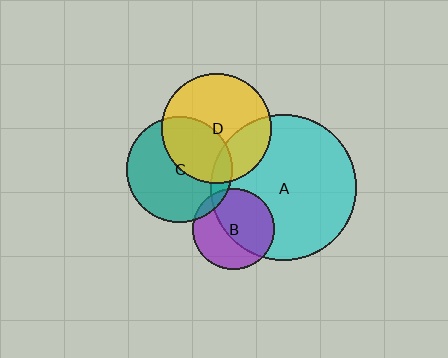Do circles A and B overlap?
Yes.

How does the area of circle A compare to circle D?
Approximately 1.8 times.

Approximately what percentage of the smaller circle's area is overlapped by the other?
Approximately 55%.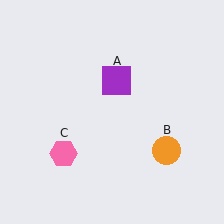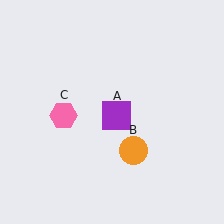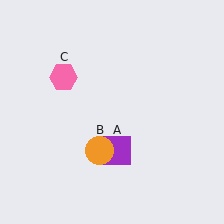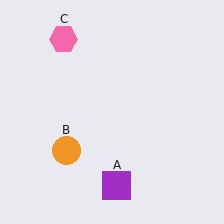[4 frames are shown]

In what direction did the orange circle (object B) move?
The orange circle (object B) moved left.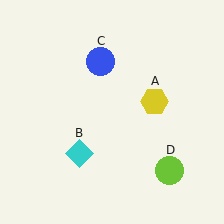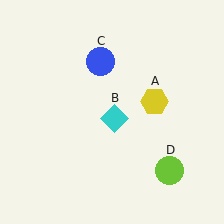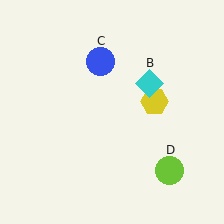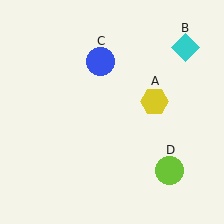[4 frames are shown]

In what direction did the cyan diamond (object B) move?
The cyan diamond (object B) moved up and to the right.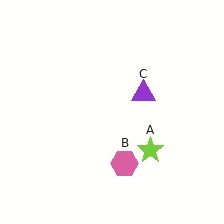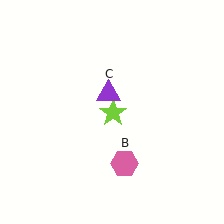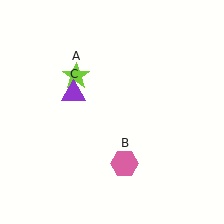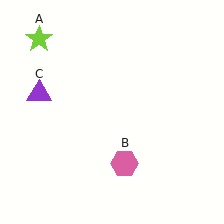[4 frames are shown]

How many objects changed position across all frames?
2 objects changed position: lime star (object A), purple triangle (object C).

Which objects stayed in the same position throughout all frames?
Pink hexagon (object B) remained stationary.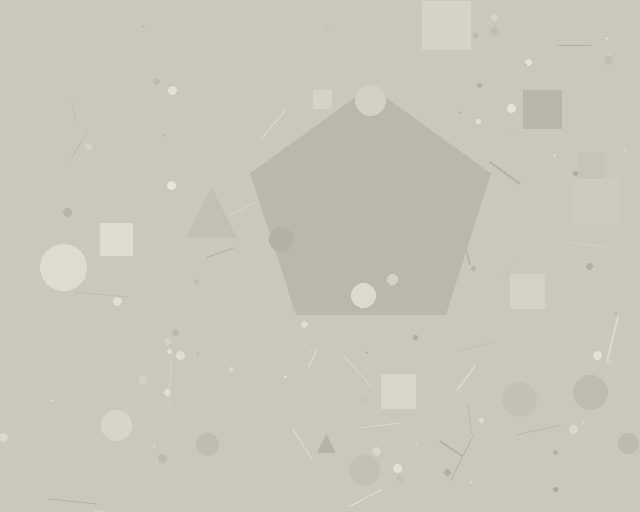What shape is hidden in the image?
A pentagon is hidden in the image.